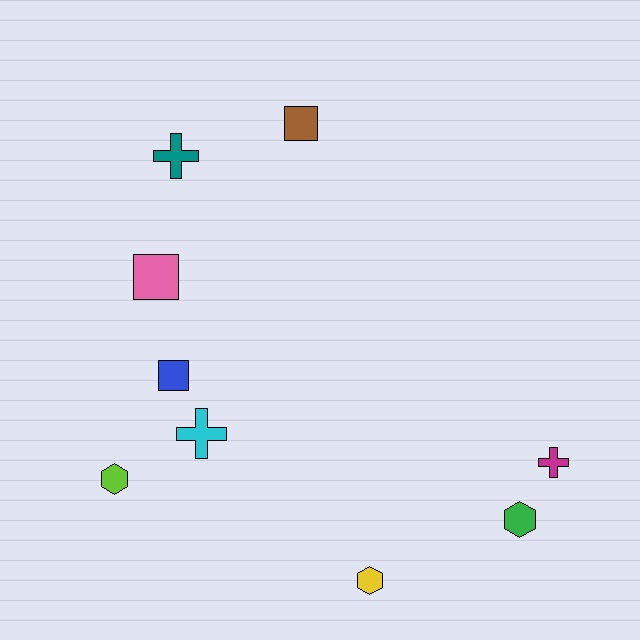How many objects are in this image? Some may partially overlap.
There are 9 objects.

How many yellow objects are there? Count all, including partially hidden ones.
There is 1 yellow object.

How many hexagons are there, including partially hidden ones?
There are 3 hexagons.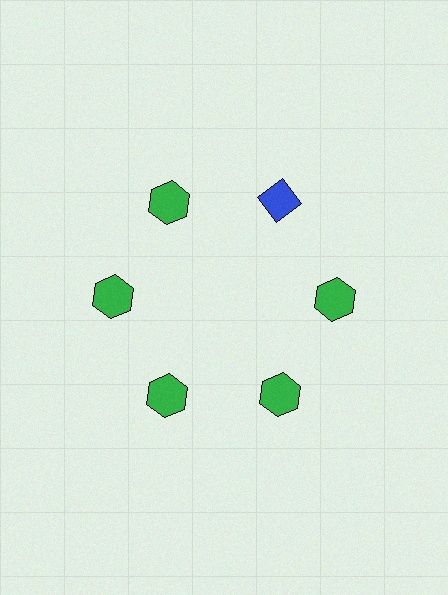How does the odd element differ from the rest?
It differs in both color (blue instead of green) and shape (diamond instead of hexagon).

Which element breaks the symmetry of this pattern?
The blue diamond at roughly the 1 o'clock position breaks the symmetry. All other shapes are green hexagons.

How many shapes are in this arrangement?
There are 6 shapes arranged in a ring pattern.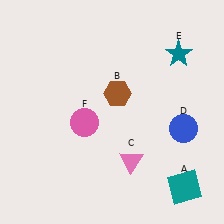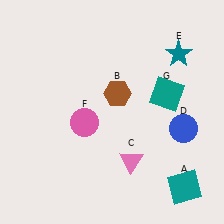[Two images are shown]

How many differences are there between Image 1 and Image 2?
There is 1 difference between the two images.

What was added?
A teal square (G) was added in Image 2.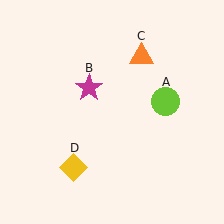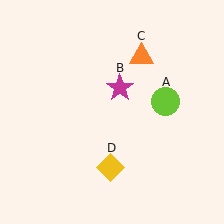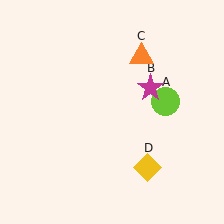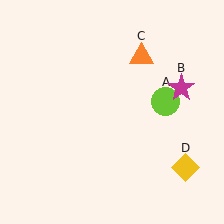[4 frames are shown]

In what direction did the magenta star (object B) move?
The magenta star (object B) moved right.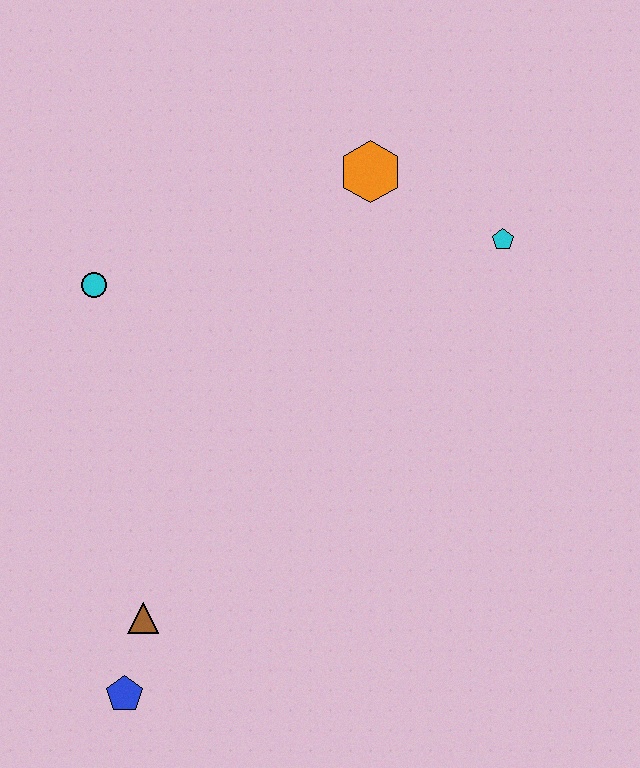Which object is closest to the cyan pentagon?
The orange hexagon is closest to the cyan pentagon.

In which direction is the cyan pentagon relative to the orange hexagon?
The cyan pentagon is to the right of the orange hexagon.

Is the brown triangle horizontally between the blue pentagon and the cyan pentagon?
Yes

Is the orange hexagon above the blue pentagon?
Yes